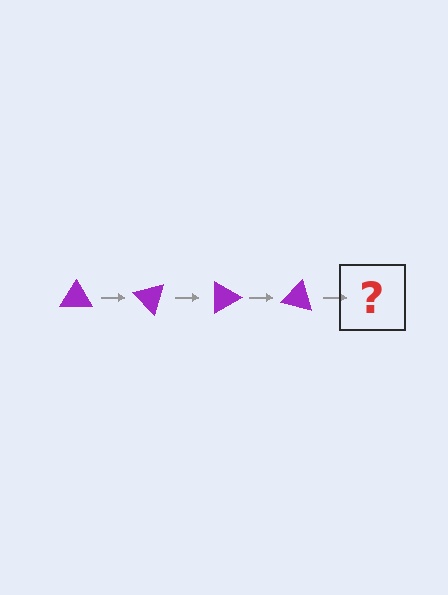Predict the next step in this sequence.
The next step is a purple triangle rotated 180 degrees.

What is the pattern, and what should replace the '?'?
The pattern is that the triangle rotates 45 degrees each step. The '?' should be a purple triangle rotated 180 degrees.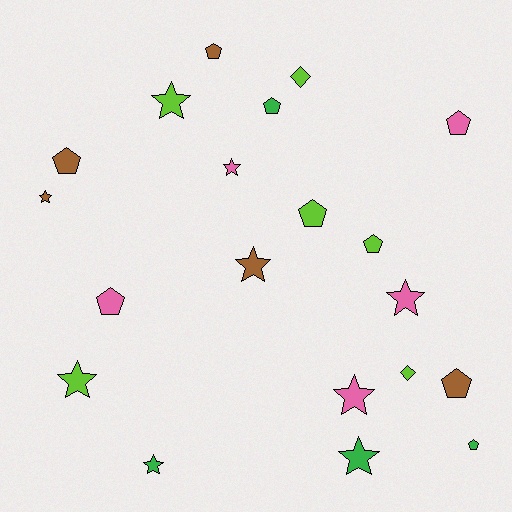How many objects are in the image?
There are 20 objects.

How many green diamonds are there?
There are no green diamonds.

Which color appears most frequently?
Lime, with 6 objects.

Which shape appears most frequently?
Star, with 9 objects.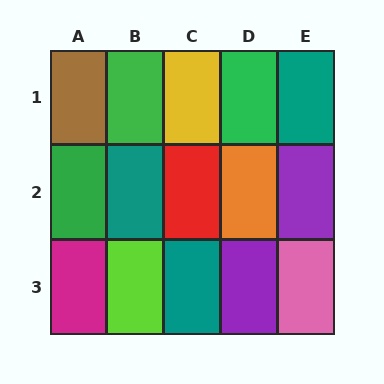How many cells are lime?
1 cell is lime.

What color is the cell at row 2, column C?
Red.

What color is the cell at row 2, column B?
Teal.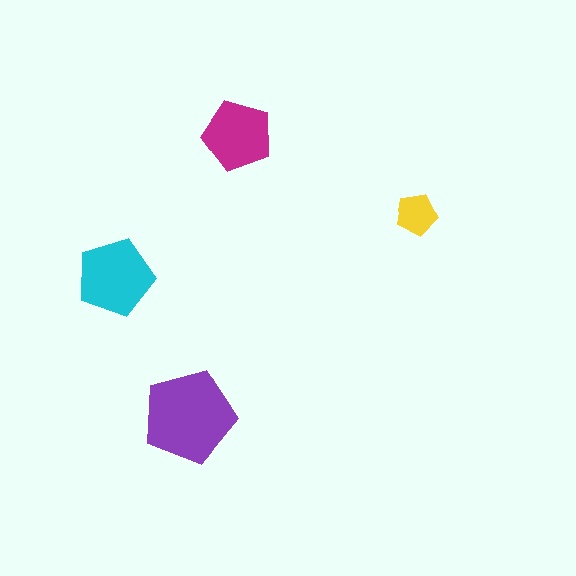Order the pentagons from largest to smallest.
the purple one, the cyan one, the magenta one, the yellow one.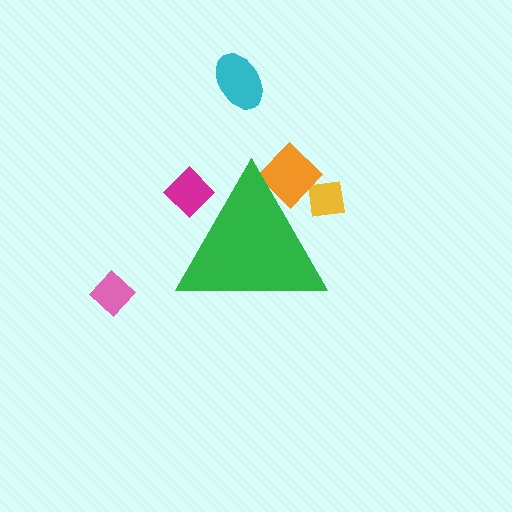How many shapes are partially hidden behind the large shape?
3 shapes are partially hidden.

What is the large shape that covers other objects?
A green triangle.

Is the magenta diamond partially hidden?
Yes, the magenta diamond is partially hidden behind the green triangle.